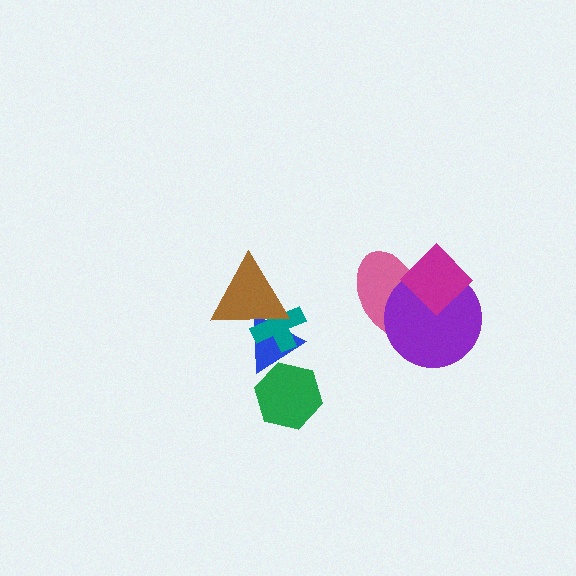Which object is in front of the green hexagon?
The blue triangle is in front of the green hexagon.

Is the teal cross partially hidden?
Yes, it is partially covered by another shape.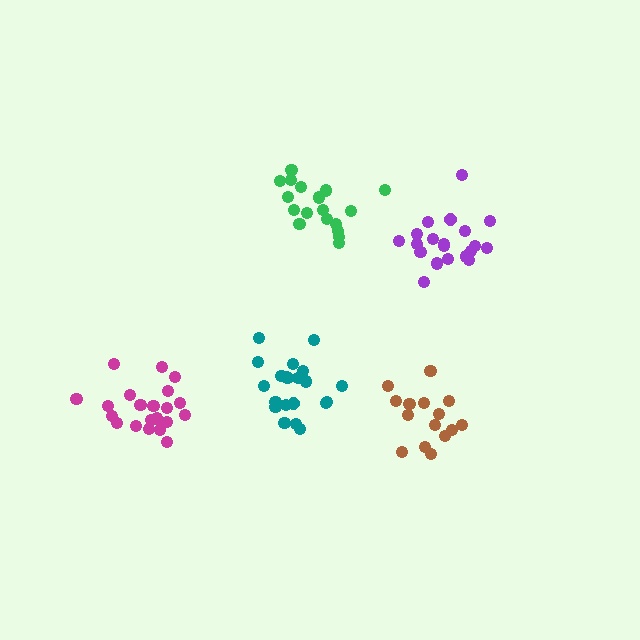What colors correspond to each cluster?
The clusters are colored: purple, brown, teal, magenta, green.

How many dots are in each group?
Group 1: 20 dots, Group 2: 15 dots, Group 3: 21 dots, Group 4: 21 dots, Group 5: 18 dots (95 total).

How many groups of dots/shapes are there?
There are 5 groups.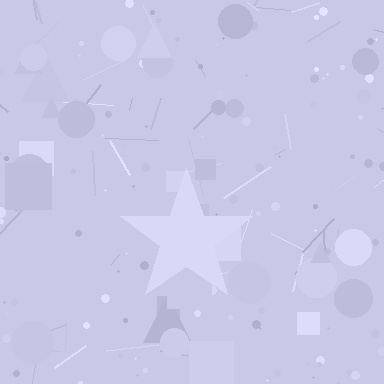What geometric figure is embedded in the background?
A star is embedded in the background.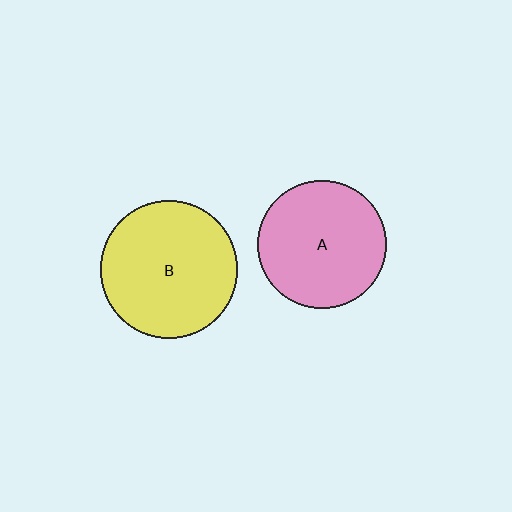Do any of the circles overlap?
No, none of the circles overlap.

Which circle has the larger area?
Circle B (yellow).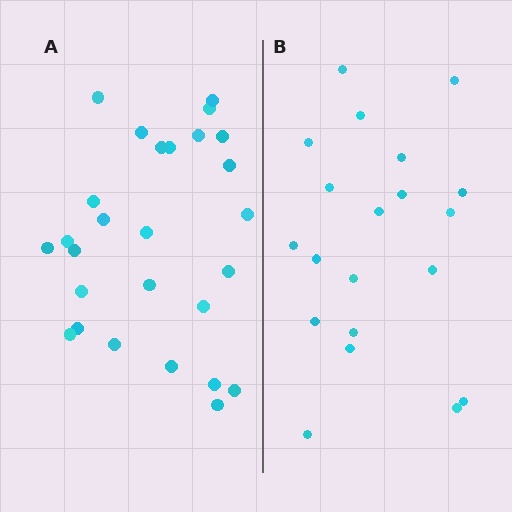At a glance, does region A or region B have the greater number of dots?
Region A (the left region) has more dots.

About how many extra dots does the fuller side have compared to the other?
Region A has roughly 8 or so more dots than region B.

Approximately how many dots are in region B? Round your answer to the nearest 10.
About 20 dots.